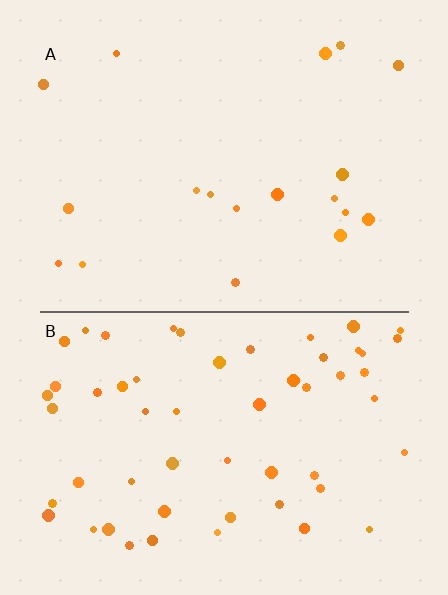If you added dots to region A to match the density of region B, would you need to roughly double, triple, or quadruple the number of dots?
Approximately triple.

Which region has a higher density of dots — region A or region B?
B (the bottom).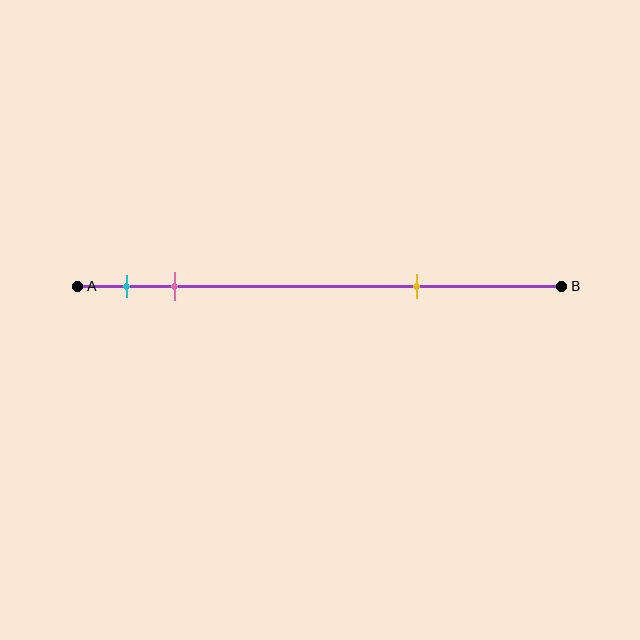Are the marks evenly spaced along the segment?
No, the marks are not evenly spaced.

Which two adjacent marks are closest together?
The cyan and pink marks are the closest adjacent pair.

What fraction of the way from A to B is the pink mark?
The pink mark is approximately 20% (0.2) of the way from A to B.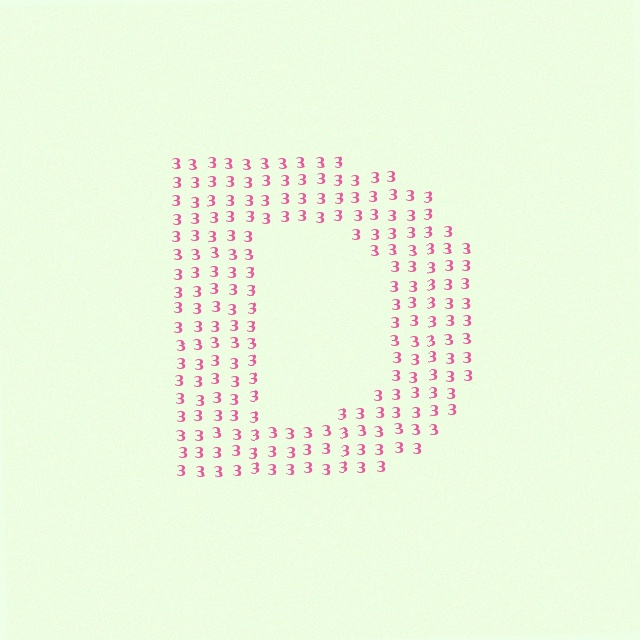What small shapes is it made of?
It is made of small digit 3's.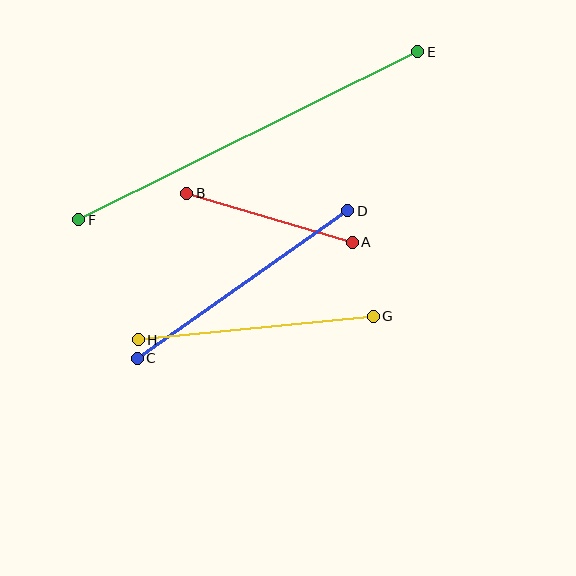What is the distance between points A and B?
The distance is approximately 173 pixels.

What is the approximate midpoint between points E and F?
The midpoint is at approximately (248, 136) pixels.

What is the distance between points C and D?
The distance is approximately 257 pixels.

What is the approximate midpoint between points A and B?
The midpoint is at approximately (270, 218) pixels.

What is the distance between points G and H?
The distance is approximately 236 pixels.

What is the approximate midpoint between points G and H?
The midpoint is at approximately (256, 328) pixels.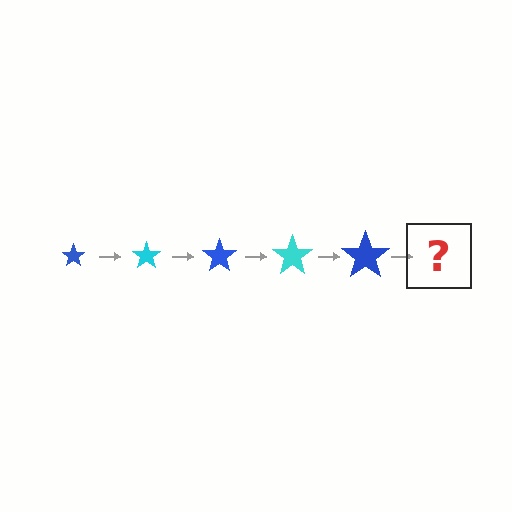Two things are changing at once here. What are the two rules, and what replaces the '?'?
The two rules are that the star grows larger each step and the color cycles through blue and cyan. The '?' should be a cyan star, larger than the previous one.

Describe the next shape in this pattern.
It should be a cyan star, larger than the previous one.